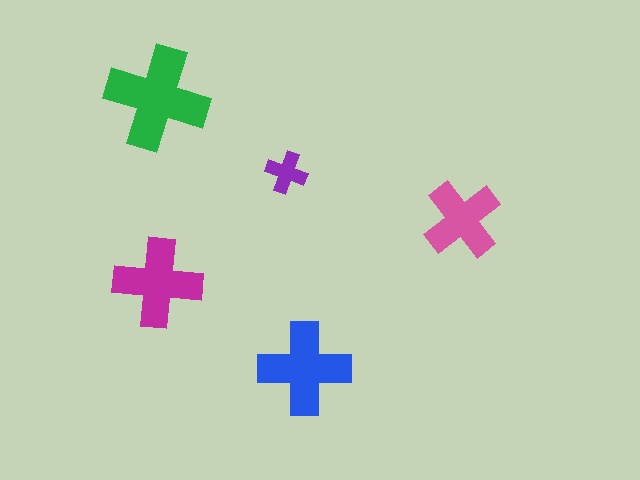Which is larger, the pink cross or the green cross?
The green one.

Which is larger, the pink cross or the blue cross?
The blue one.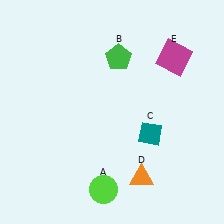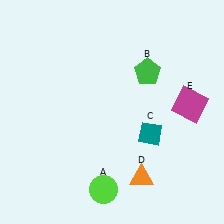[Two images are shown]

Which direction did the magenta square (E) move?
The magenta square (E) moved down.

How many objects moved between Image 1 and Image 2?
2 objects moved between the two images.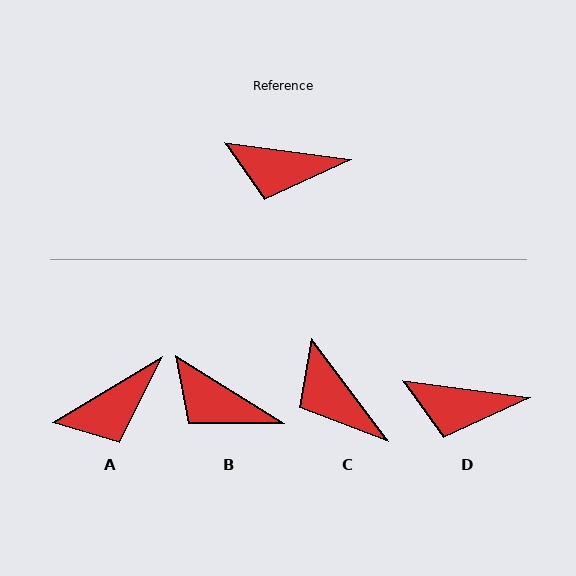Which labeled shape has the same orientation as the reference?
D.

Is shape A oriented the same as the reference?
No, it is off by about 39 degrees.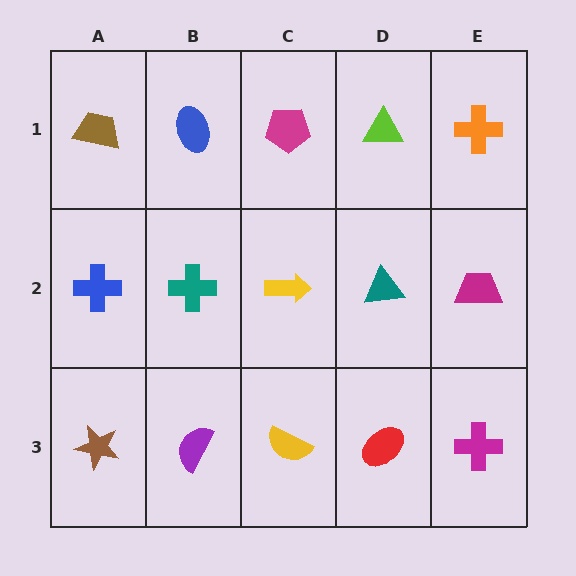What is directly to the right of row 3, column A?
A purple semicircle.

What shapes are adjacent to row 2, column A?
A brown trapezoid (row 1, column A), a brown star (row 3, column A), a teal cross (row 2, column B).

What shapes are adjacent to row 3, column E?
A magenta trapezoid (row 2, column E), a red ellipse (row 3, column D).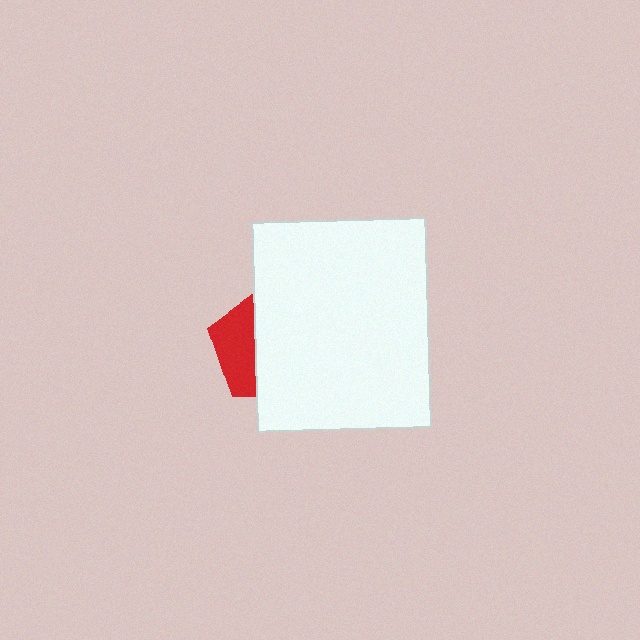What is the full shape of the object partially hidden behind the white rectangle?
The partially hidden object is a red pentagon.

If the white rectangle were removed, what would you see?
You would see the complete red pentagon.